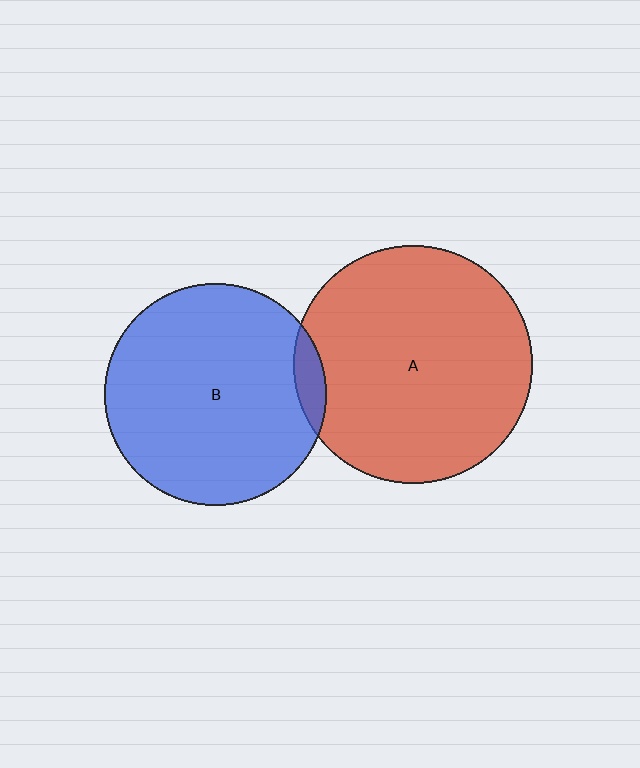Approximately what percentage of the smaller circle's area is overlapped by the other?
Approximately 5%.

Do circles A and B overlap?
Yes.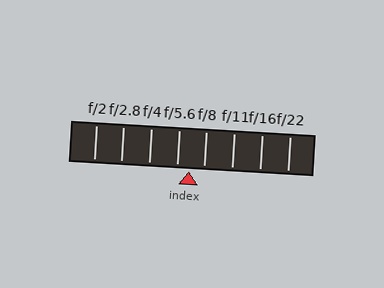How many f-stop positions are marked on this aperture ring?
There are 8 f-stop positions marked.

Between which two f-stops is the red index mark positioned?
The index mark is between f/5.6 and f/8.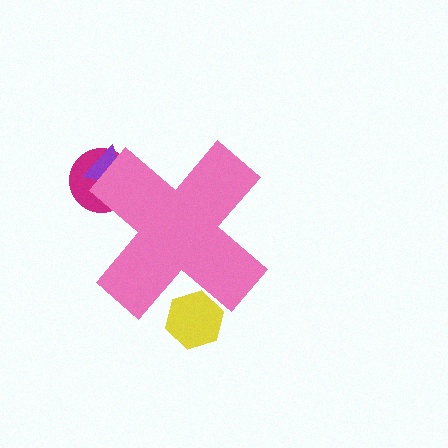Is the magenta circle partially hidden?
Yes, the magenta circle is partially hidden behind the pink cross.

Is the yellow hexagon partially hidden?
Yes, the yellow hexagon is partially hidden behind the pink cross.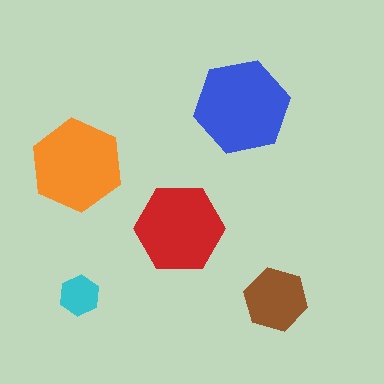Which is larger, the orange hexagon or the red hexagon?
The orange one.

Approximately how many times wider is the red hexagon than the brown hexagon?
About 1.5 times wider.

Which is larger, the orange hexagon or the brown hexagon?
The orange one.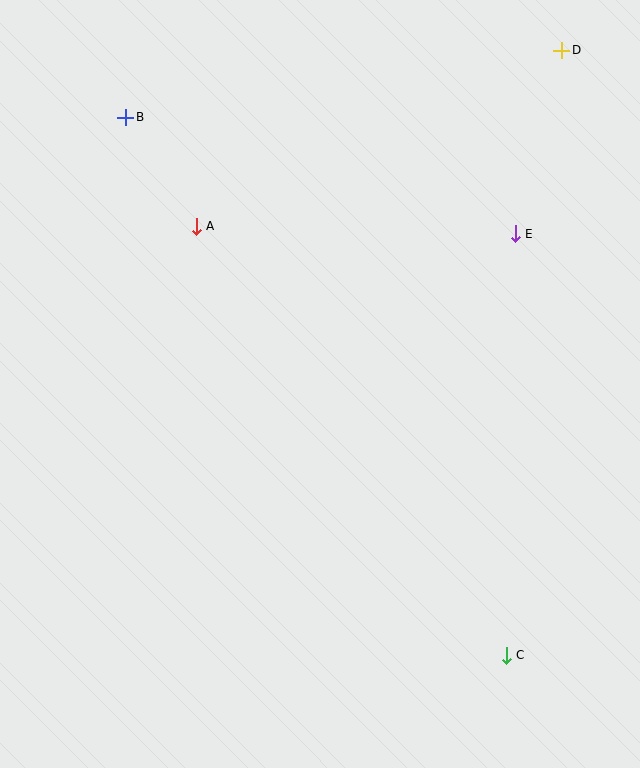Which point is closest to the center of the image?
Point A at (196, 226) is closest to the center.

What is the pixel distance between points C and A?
The distance between C and A is 530 pixels.